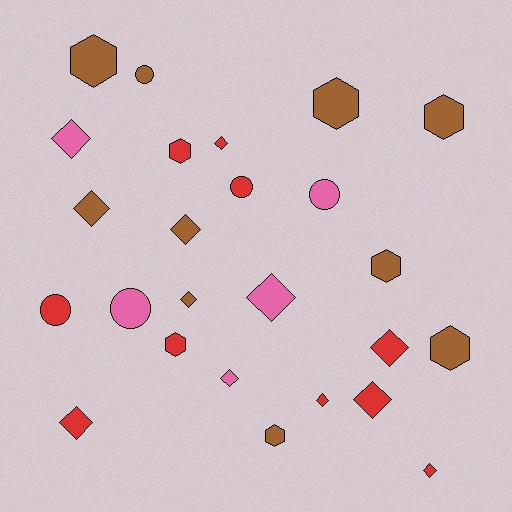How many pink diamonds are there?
There are 3 pink diamonds.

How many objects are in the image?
There are 25 objects.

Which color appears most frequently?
Red, with 10 objects.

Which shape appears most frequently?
Diamond, with 12 objects.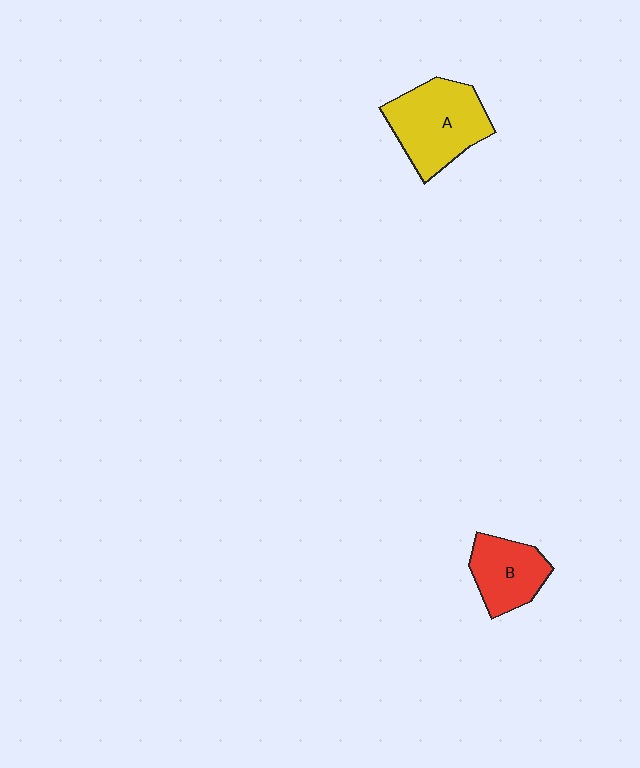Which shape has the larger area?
Shape A (yellow).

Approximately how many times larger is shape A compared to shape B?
Approximately 1.5 times.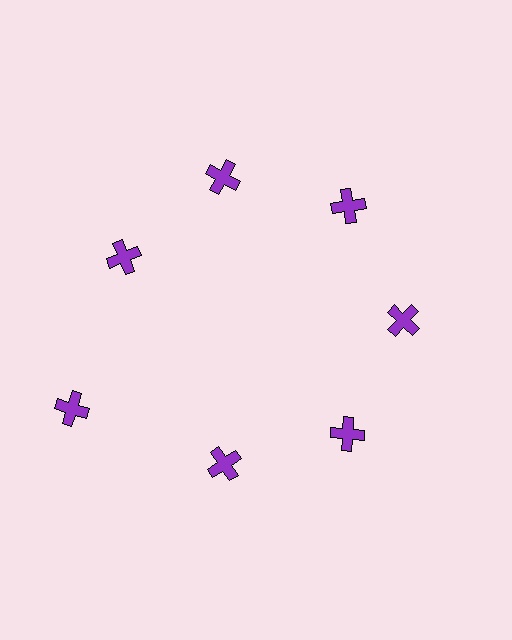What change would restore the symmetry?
The symmetry would be restored by moving it inward, back onto the ring so that all 7 crosses sit at equal angles and equal distance from the center.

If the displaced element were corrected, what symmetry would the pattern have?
It would have 7-fold rotational symmetry — the pattern would map onto itself every 51 degrees.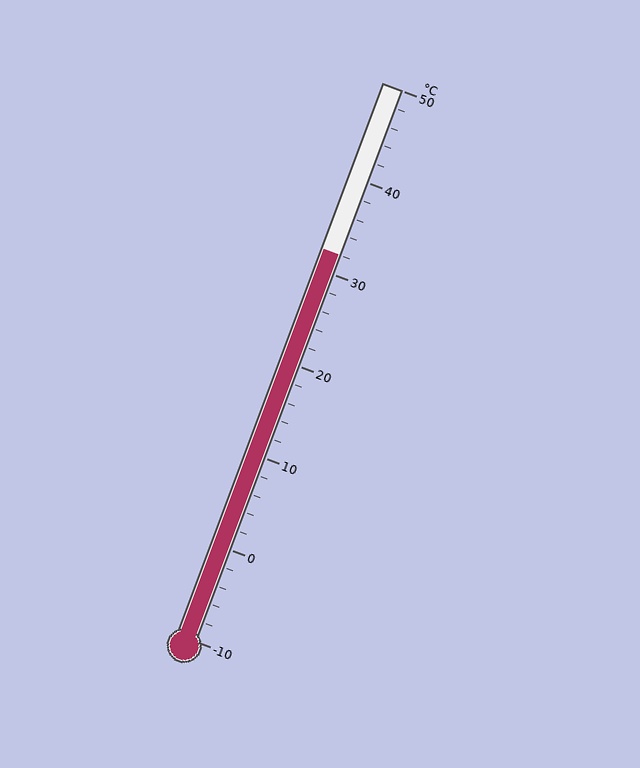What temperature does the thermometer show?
The thermometer shows approximately 32°C.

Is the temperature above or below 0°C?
The temperature is above 0°C.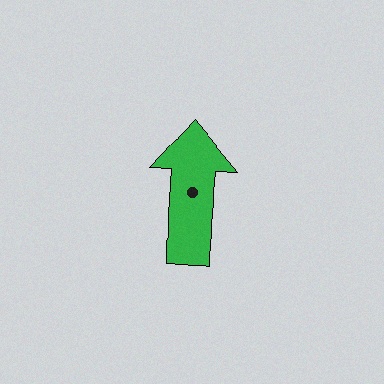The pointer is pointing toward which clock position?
Roughly 12 o'clock.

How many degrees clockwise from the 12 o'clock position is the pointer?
Approximately 2 degrees.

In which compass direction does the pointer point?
North.